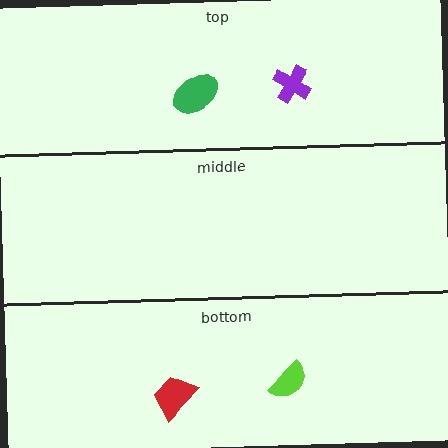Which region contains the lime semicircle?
The bottom region.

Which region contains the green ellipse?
The top region.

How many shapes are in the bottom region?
2.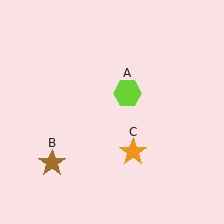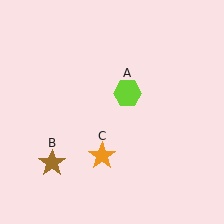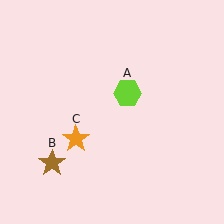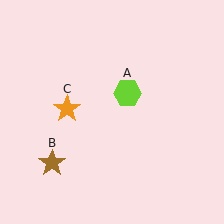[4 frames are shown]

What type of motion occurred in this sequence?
The orange star (object C) rotated clockwise around the center of the scene.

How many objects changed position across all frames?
1 object changed position: orange star (object C).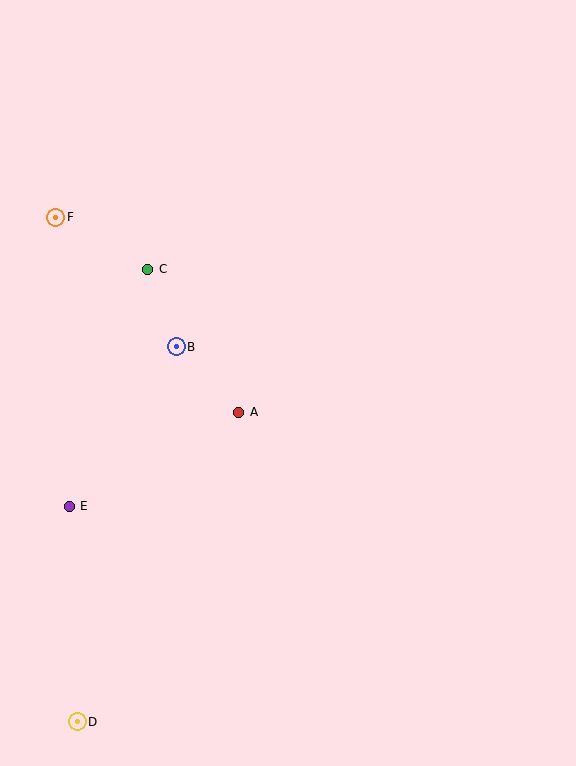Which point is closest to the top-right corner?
Point C is closest to the top-right corner.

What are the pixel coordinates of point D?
Point D is at (77, 722).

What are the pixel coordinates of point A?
Point A is at (239, 412).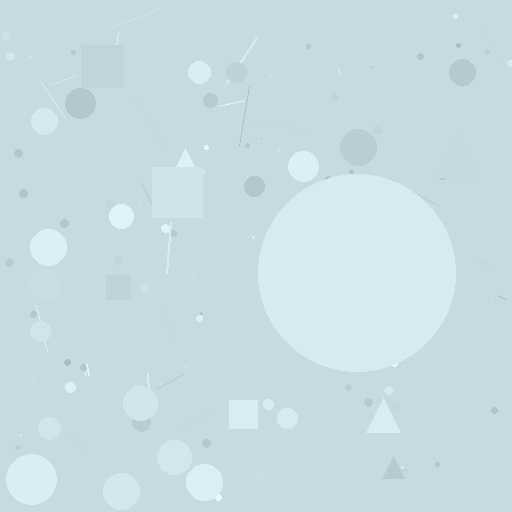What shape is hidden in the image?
A circle is hidden in the image.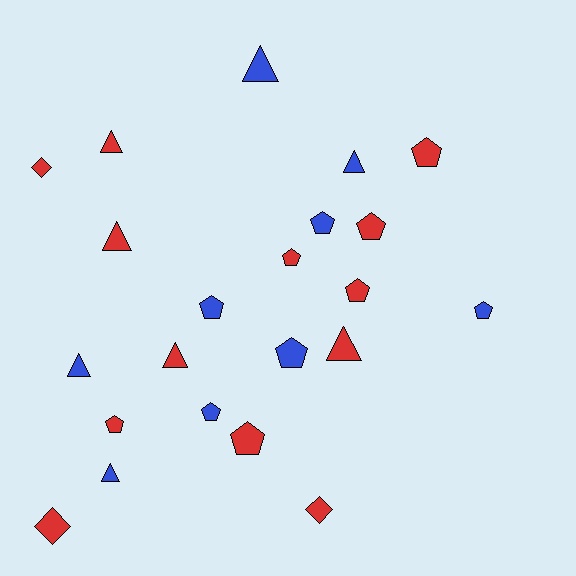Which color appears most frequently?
Red, with 13 objects.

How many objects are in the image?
There are 22 objects.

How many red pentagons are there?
There are 6 red pentagons.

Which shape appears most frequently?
Pentagon, with 11 objects.